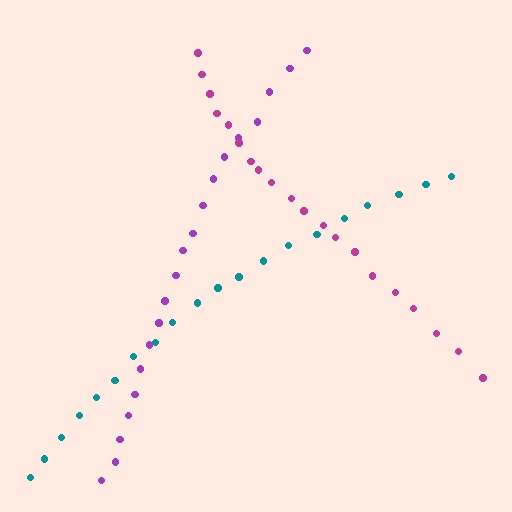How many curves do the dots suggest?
There are 3 distinct paths.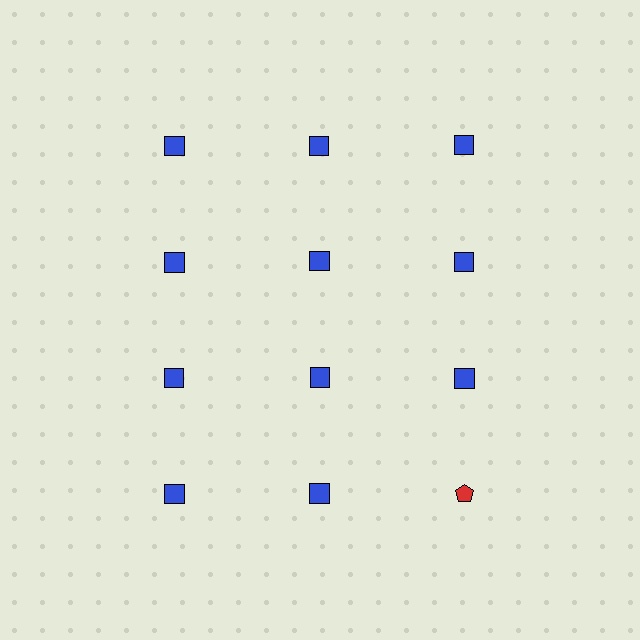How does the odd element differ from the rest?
It differs in both color (red instead of blue) and shape (pentagon instead of square).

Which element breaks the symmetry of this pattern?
The red pentagon in the fourth row, center column breaks the symmetry. All other shapes are blue squares.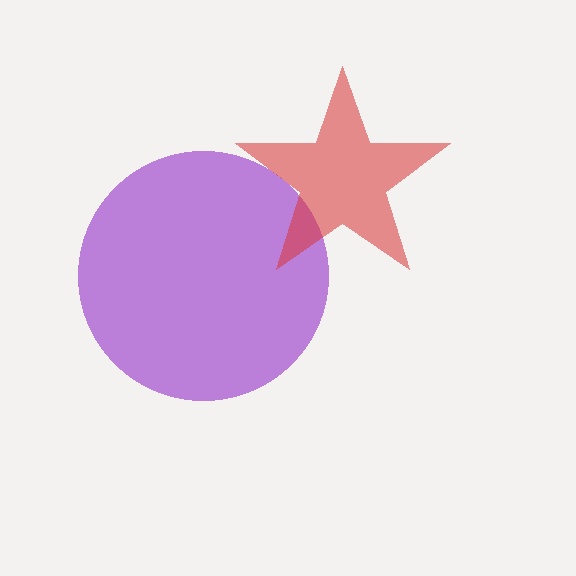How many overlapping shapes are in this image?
There are 2 overlapping shapes in the image.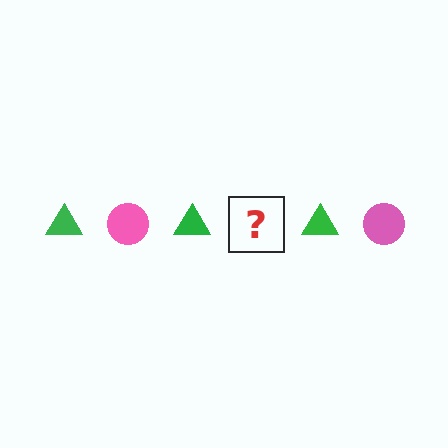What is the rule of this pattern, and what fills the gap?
The rule is that the pattern alternates between green triangle and pink circle. The gap should be filled with a pink circle.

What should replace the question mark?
The question mark should be replaced with a pink circle.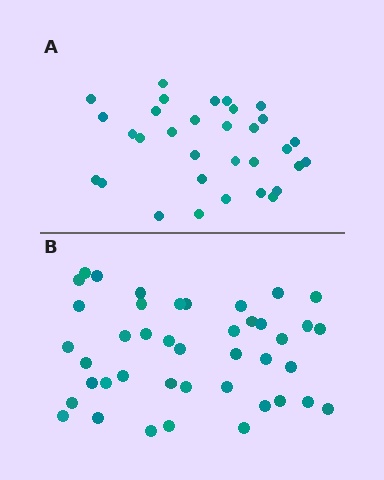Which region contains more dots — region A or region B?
Region B (the bottom region) has more dots.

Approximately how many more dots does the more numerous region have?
Region B has roughly 10 or so more dots than region A.